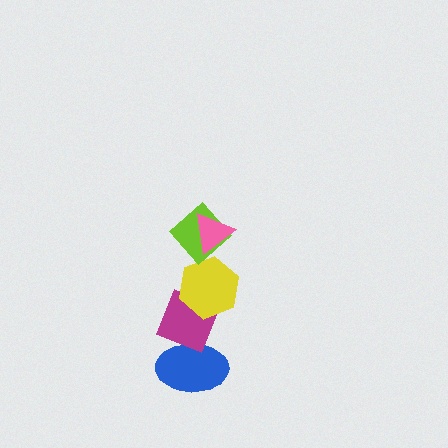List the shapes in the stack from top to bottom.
From top to bottom: the pink triangle, the lime diamond, the yellow hexagon, the magenta diamond, the blue ellipse.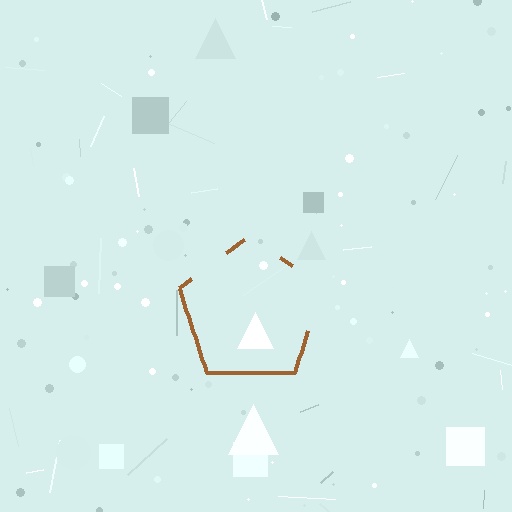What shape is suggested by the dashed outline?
The dashed outline suggests a pentagon.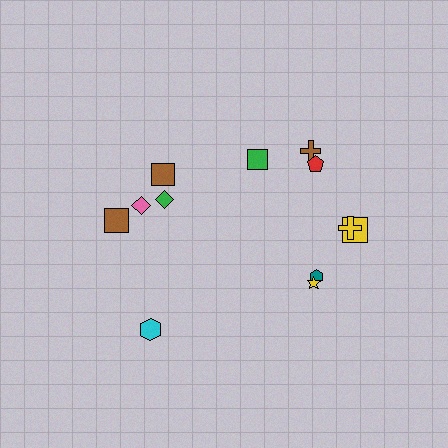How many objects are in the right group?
There are 7 objects.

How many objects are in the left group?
There are 5 objects.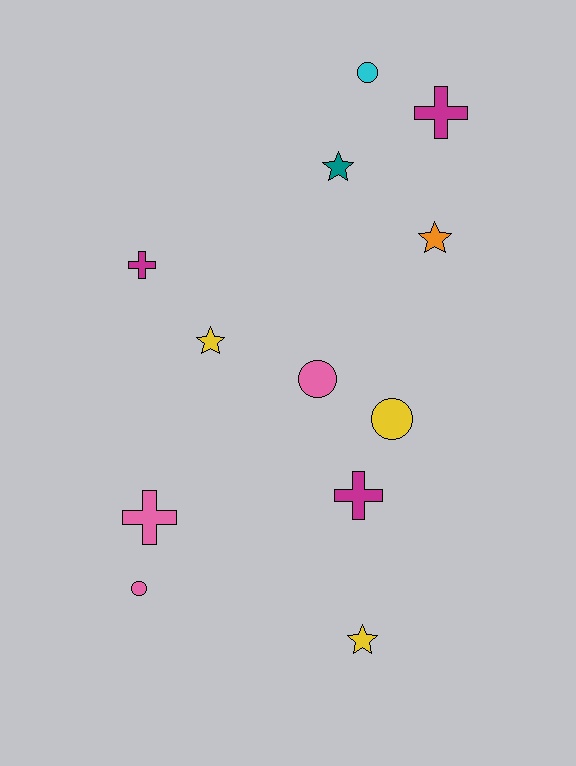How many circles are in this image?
There are 4 circles.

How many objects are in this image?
There are 12 objects.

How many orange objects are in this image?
There is 1 orange object.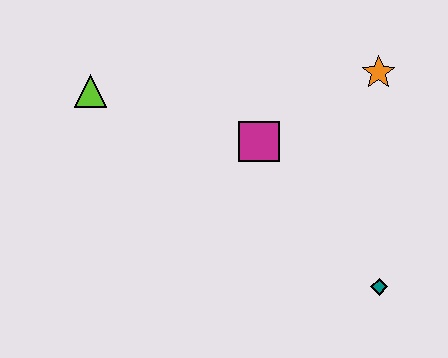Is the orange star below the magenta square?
No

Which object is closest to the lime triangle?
The magenta square is closest to the lime triangle.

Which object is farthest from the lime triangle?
The teal diamond is farthest from the lime triangle.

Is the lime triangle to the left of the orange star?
Yes